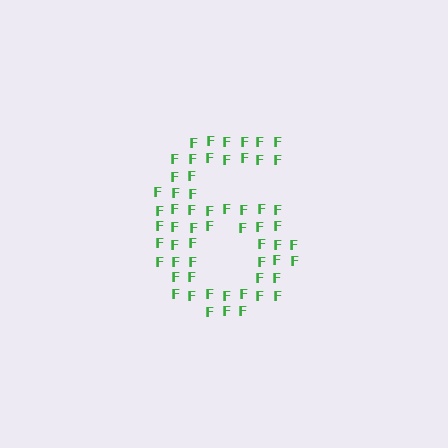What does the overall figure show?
The overall figure shows the digit 6.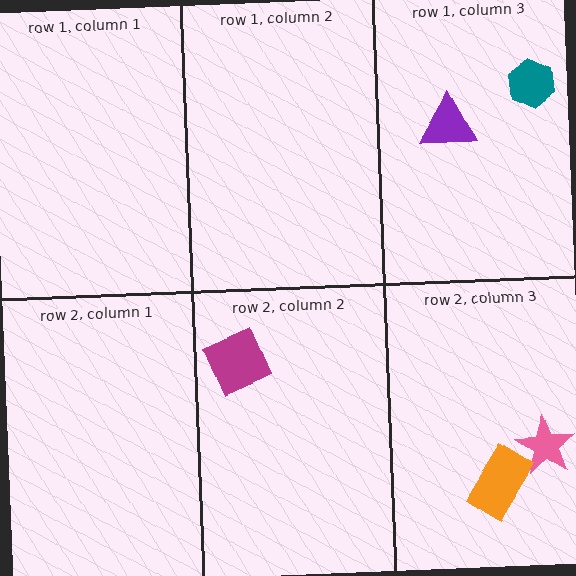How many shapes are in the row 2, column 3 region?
2.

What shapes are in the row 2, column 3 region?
The pink star, the orange rectangle.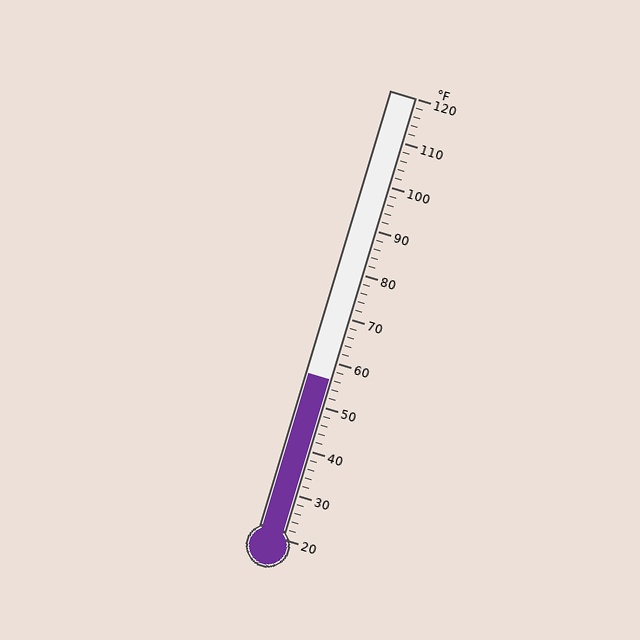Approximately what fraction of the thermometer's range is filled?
The thermometer is filled to approximately 35% of its range.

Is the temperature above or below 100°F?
The temperature is below 100°F.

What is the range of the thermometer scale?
The thermometer scale ranges from 20°F to 120°F.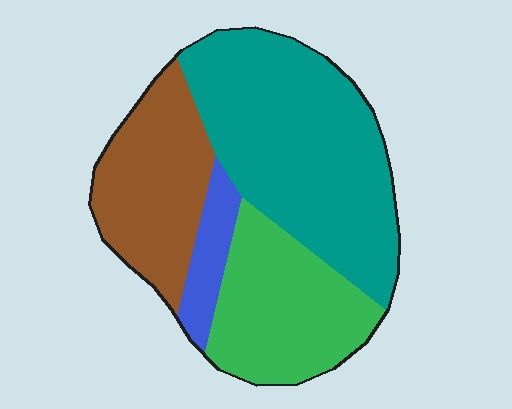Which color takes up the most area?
Teal, at roughly 45%.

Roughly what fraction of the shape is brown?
Brown covers about 25% of the shape.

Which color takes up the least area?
Blue, at roughly 5%.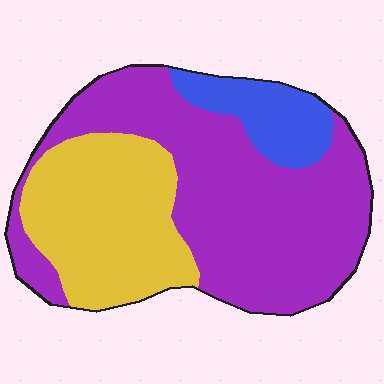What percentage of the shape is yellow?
Yellow takes up between a sixth and a third of the shape.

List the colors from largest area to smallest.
From largest to smallest: purple, yellow, blue.